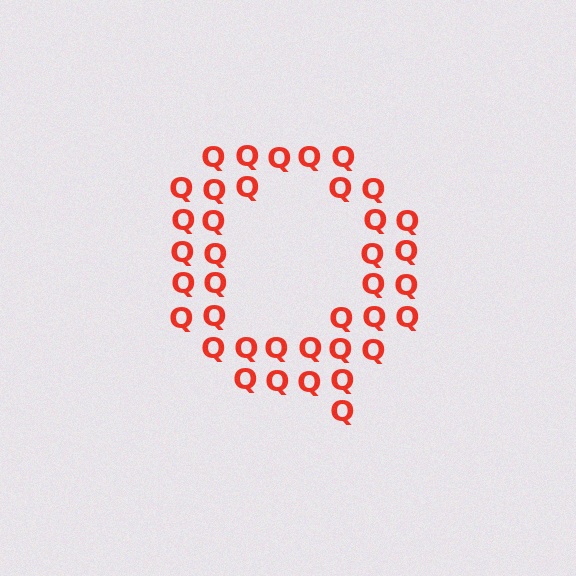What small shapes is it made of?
It is made of small letter Q's.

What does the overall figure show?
The overall figure shows the letter Q.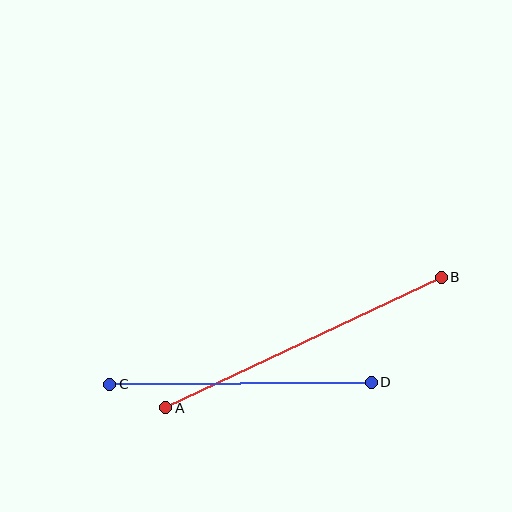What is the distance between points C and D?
The distance is approximately 262 pixels.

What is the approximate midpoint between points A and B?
The midpoint is at approximately (303, 342) pixels.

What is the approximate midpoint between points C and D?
The midpoint is at approximately (240, 383) pixels.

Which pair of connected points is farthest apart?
Points A and B are farthest apart.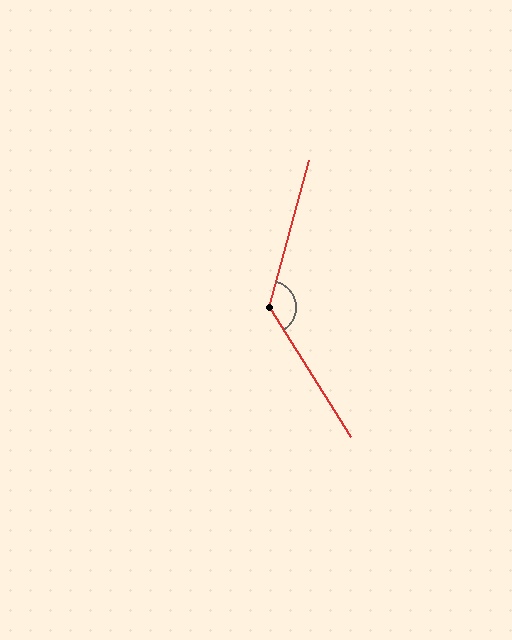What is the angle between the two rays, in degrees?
Approximately 133 degrees.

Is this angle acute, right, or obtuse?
It is obtuse.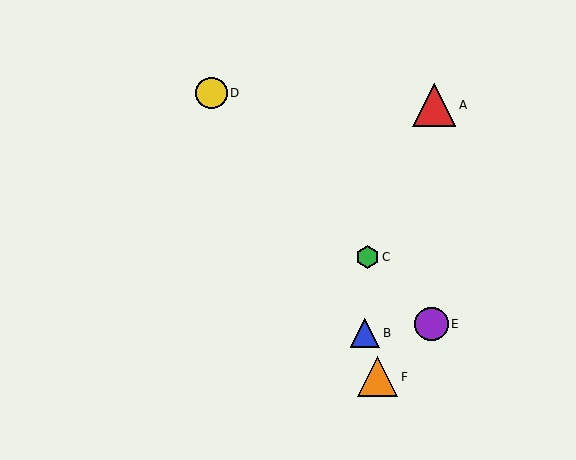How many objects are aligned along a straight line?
3 objects (C, D, E) are aligned along a straight line.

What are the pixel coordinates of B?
Object B is at (365, 333).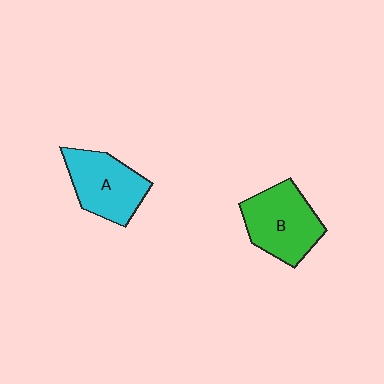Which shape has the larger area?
Shape B (green).